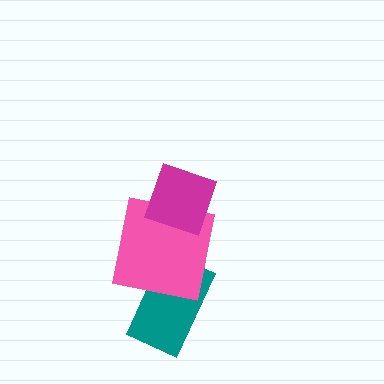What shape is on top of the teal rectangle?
The pink square is on top of the teal rectangle.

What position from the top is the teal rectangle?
The teal rectangle is 3rd from the top.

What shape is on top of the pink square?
The magenta diamond is on top of the pink square.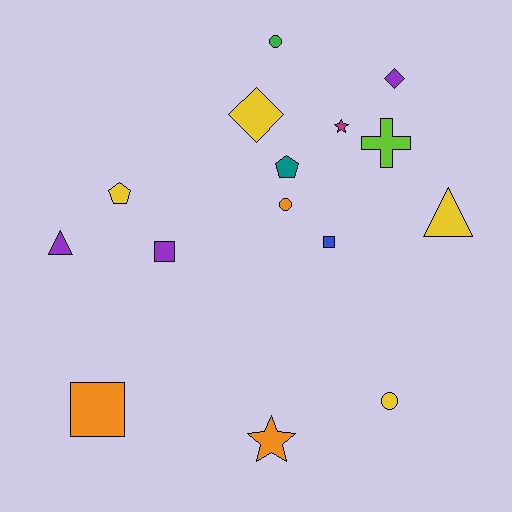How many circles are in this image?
There are 3 circles.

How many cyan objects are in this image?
There are no cyan objects.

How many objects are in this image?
There are 15 objects.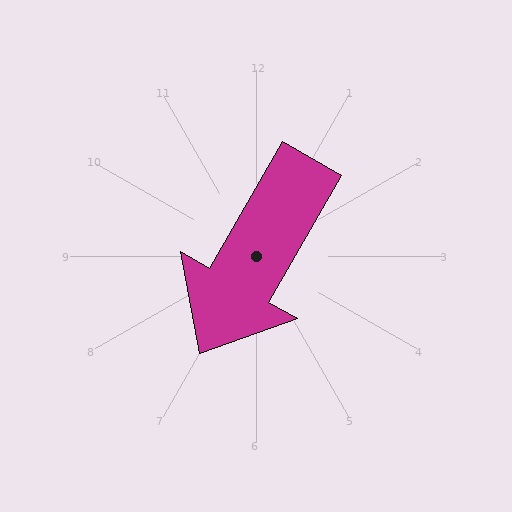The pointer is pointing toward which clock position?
Roughly 7 o'clock.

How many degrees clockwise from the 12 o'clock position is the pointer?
Approximately 210 degrees.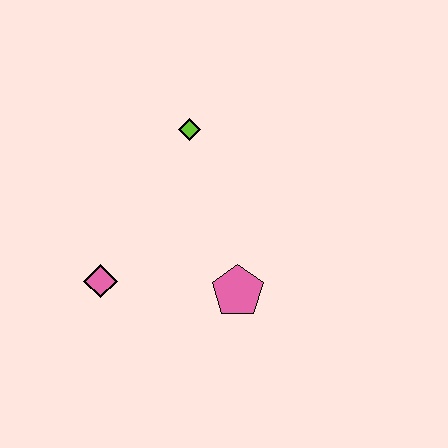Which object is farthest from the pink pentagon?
The lime diamond is farthest from the pink pentagon.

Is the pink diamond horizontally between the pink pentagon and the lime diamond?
No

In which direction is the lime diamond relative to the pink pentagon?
The lime diamond is above the pink pentagon.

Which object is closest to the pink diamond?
The pink pentagon is closest to the pink diamond.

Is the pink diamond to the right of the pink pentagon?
No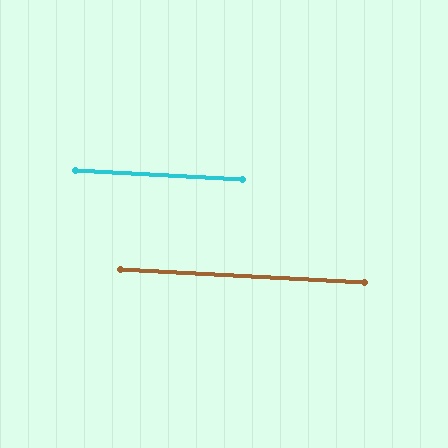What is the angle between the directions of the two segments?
Approximately 0 degrees.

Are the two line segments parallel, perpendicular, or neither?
Parallel — their directions differ by only 0.2°.